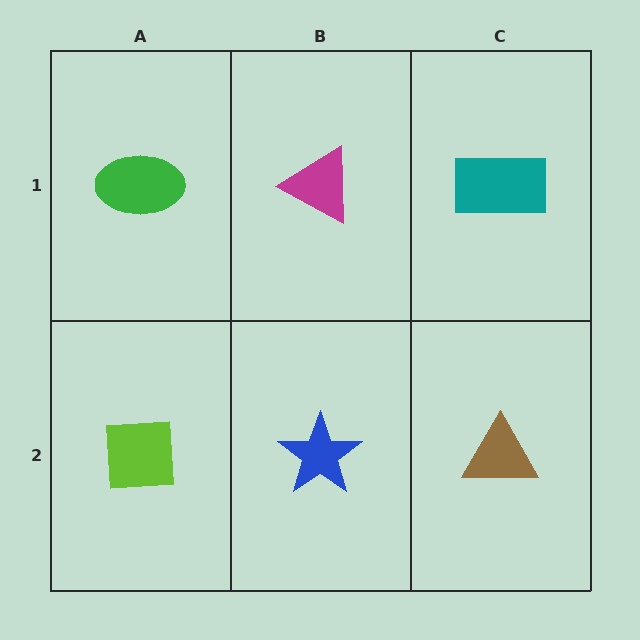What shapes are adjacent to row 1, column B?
A blue star (row 2, column B), a green ellipse (row 1, column A), a teal rectangle (row 1, column C).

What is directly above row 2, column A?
A green ellipse.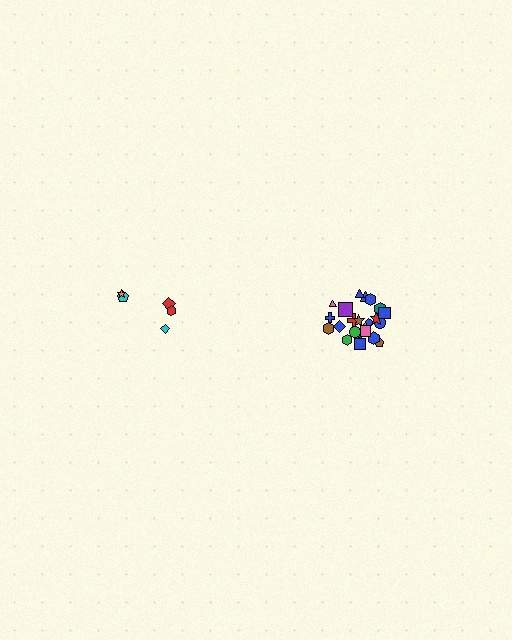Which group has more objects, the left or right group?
The right group.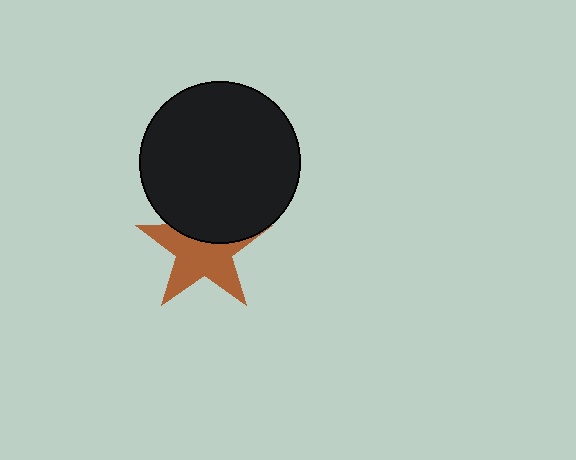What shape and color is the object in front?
The object in front is a black circle.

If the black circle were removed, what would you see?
You would see the complete brown star.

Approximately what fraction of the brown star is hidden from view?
Roughly 37% of the brown star is hidden behind the black circle.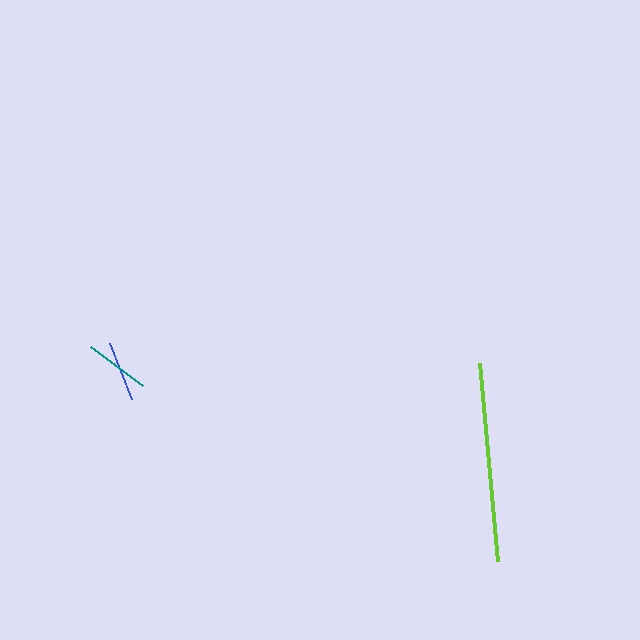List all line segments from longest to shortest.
From longest to shortest: lime, teal, blue.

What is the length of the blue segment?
The blue segment is approximately 61 pixels long.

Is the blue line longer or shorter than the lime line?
The lime line is longer than the blue line.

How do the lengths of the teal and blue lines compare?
The teal and blue lines are approximately the same length.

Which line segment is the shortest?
The blue line is the shortest at approximately 61 pixels.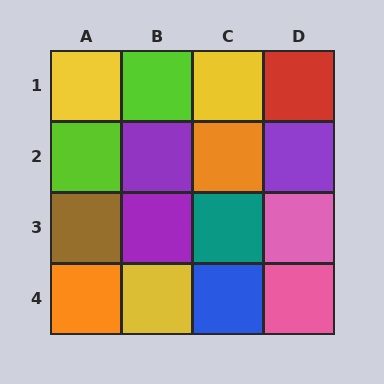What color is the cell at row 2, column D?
Purple.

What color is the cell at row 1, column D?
Red.